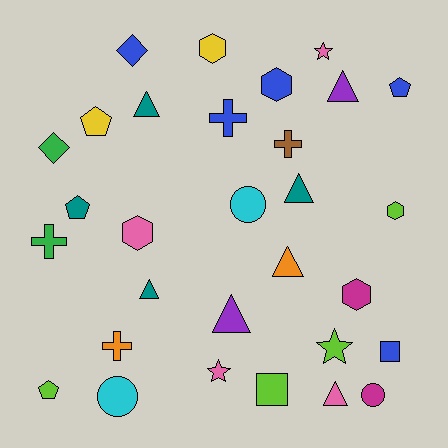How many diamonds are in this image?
There are 2 diamonds.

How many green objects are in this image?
There are 2 green objects.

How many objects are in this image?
There are 30 objects.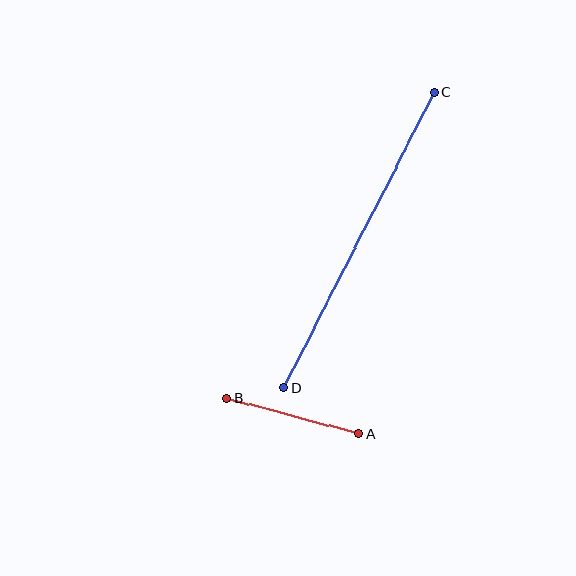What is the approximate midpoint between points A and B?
The midpoint is at approximately (293, 416) pixels.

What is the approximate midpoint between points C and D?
The midpoint is at approximately (359, 240) pixels.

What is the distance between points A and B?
The distance is approximately 136 pixels.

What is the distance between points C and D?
The distance is approximately 331 pixels.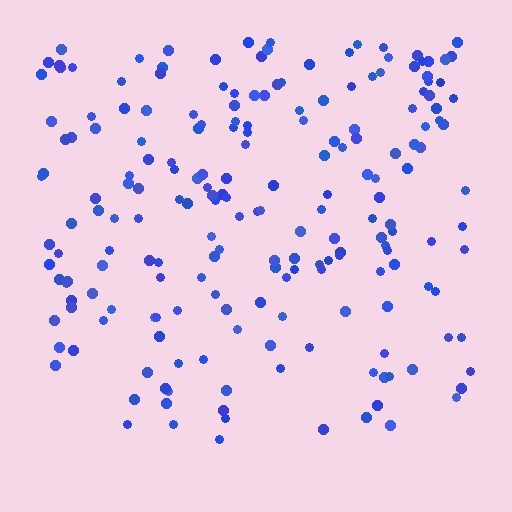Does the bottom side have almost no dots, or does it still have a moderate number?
Still a moderate number, just noticeably fewer than the top.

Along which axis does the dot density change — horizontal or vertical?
Vertical.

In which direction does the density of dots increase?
From bottom to top, with the top side densest.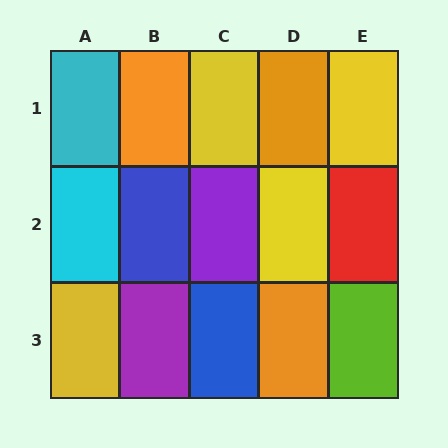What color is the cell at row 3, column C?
Blue.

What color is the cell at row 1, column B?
Orange.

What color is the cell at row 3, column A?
Yellow.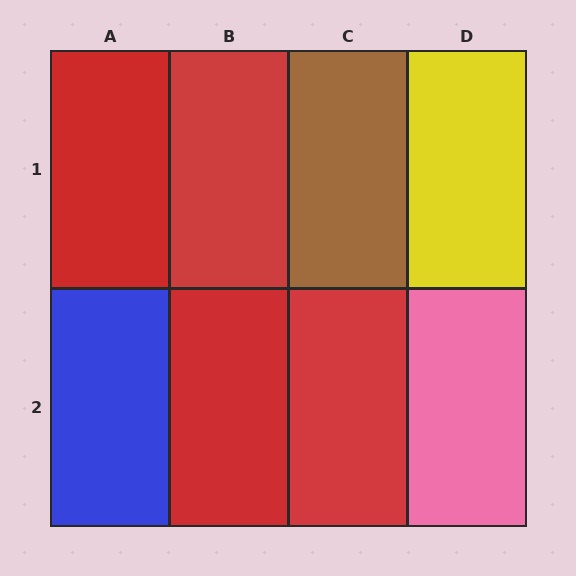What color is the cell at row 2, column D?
Pink.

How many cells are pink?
1 cell is pink.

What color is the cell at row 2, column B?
Red.